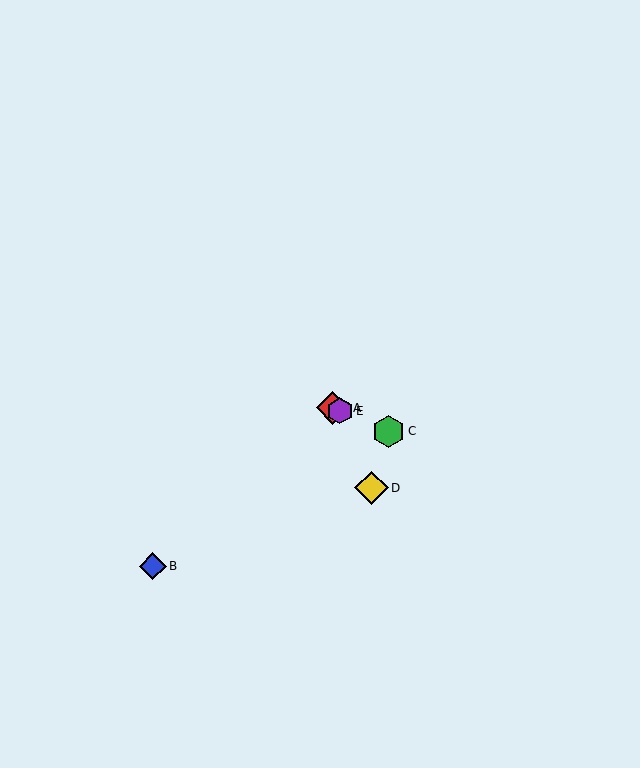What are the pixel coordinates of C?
Object C is at (389, 431).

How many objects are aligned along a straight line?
3 objects (A, C, E) are aligned along a straight line.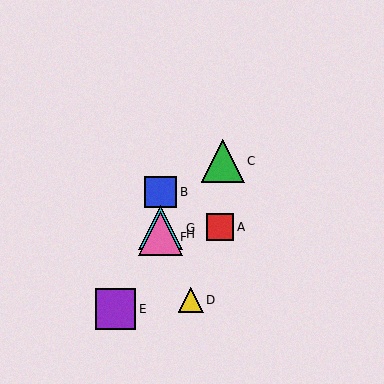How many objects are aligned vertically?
4 objects (B, F, G, H) are aligned vertically.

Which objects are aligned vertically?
Objects B, F, G, H are aligned vertically.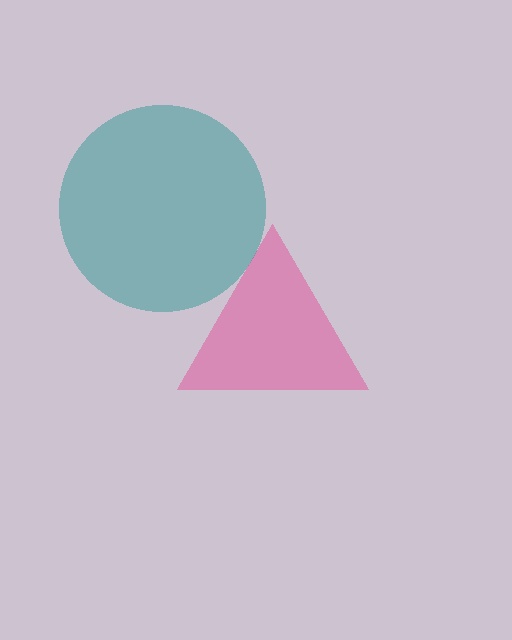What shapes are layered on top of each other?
The layered shapes are: a pink triangle, a teal circle.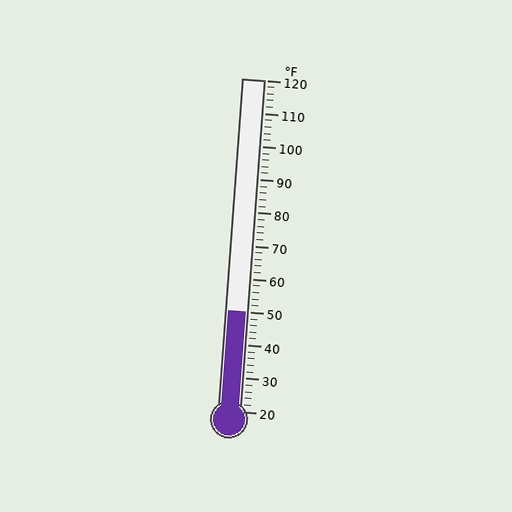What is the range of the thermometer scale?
The thermometer scale ranges from 20°F to 120°F.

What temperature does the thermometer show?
The thermometer shows approximately 50°F.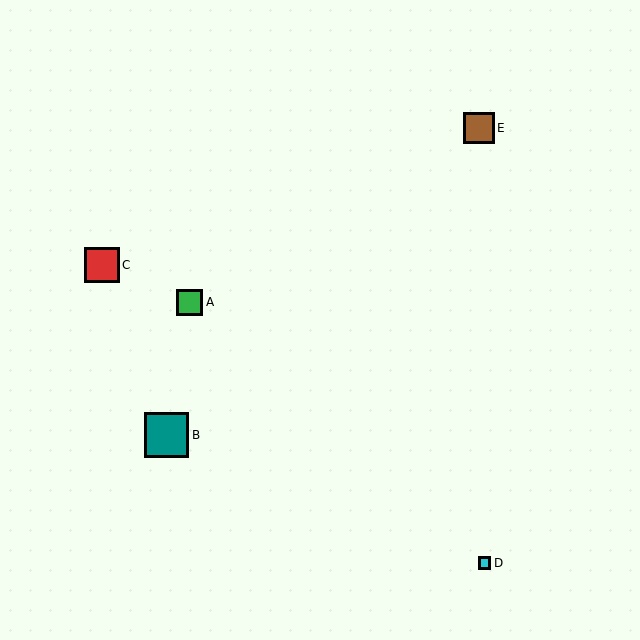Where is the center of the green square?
The center of the green square is at (190, 302).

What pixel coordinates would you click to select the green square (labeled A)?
Click at (190, 302) to select the green square A.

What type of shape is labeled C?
Shape C is a red square.